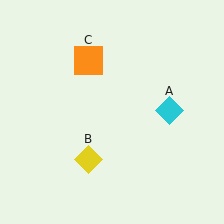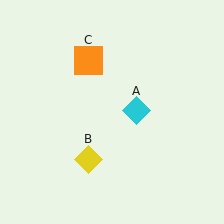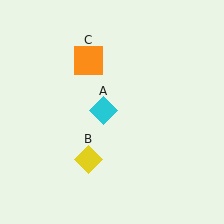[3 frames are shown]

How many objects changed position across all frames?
1 object changed position: cyan diamond (object A).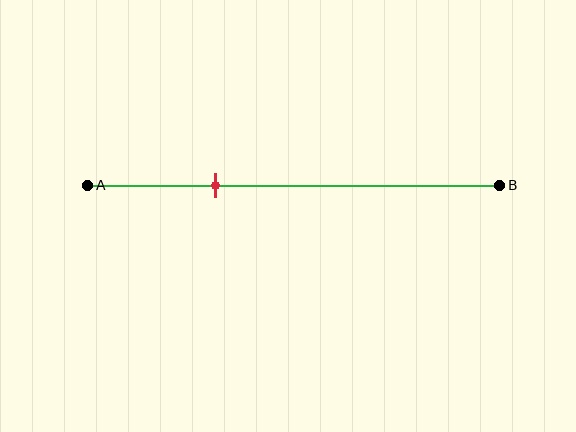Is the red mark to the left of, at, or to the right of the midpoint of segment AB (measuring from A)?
The red mark is to the left of the midpoint of segment AB.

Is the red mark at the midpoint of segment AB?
No, the mark is at about 30% from A, not at the 50% midpoint.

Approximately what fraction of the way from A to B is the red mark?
The red mark is approximately 30% of the way from A to B.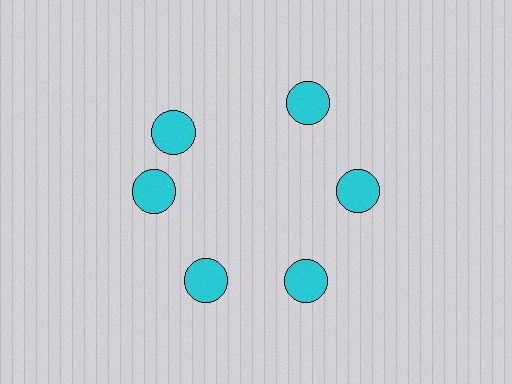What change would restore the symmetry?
The symmetry would be restored by rotating it back into even spacing with its neighbors so that all 6 circles sit at equal angles and equal distance from the center.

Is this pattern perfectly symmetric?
No. The 6 cyan circles are arranged in a ring, but one element near the 11 o'clock position is rotated out of alignment along the ring, breaking the 6-fold rotational symmetry.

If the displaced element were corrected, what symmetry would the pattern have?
It would have 6-fold rotational symmetry — the pattern would map onto itself every 60 degrees.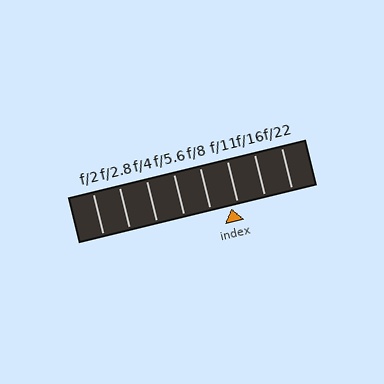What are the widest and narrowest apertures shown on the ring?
The widest aperture shown is f/2 and the narrowest is f/22.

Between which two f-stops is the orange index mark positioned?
The index mark is between f/8 and f/11.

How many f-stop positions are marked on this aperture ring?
There are 8 f-stop positions marked.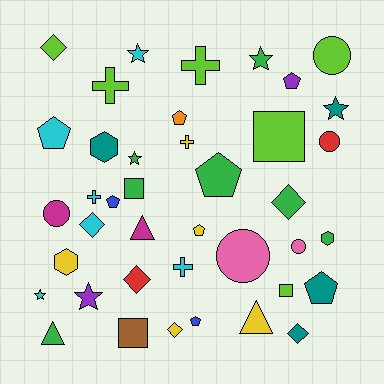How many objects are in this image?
There are 40 objects.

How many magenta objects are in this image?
There are 2 magenta objects.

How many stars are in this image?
There are 6 stars.